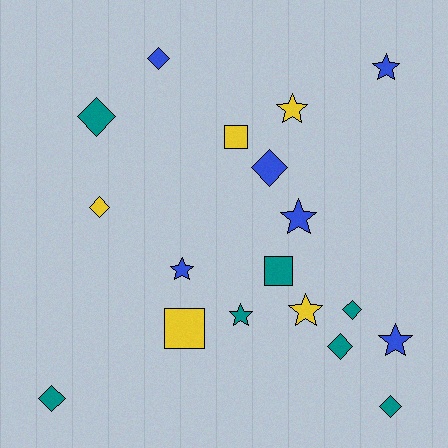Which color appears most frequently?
Teal, with 7 objects.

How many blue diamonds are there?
There are 2 blue diamonds.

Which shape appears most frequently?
Diamond, with 8 objects.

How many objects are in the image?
There are 18 objects.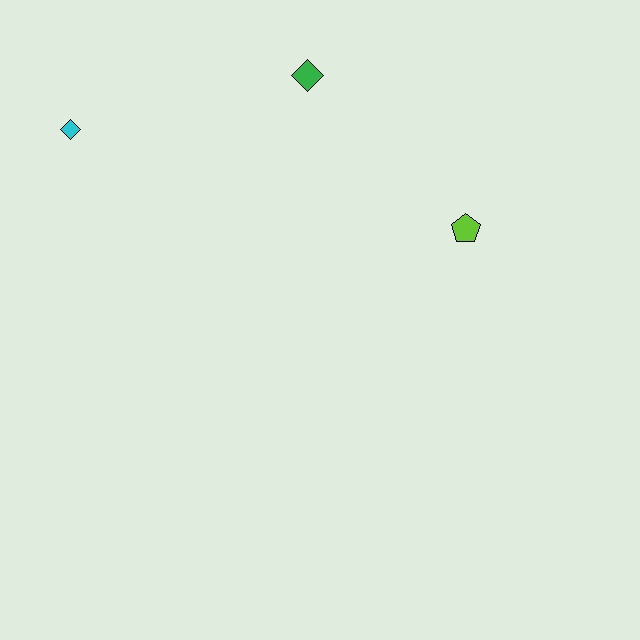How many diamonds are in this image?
There are 2 diamonds.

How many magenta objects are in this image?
There are no magenta objects.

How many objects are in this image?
There are 3 objects.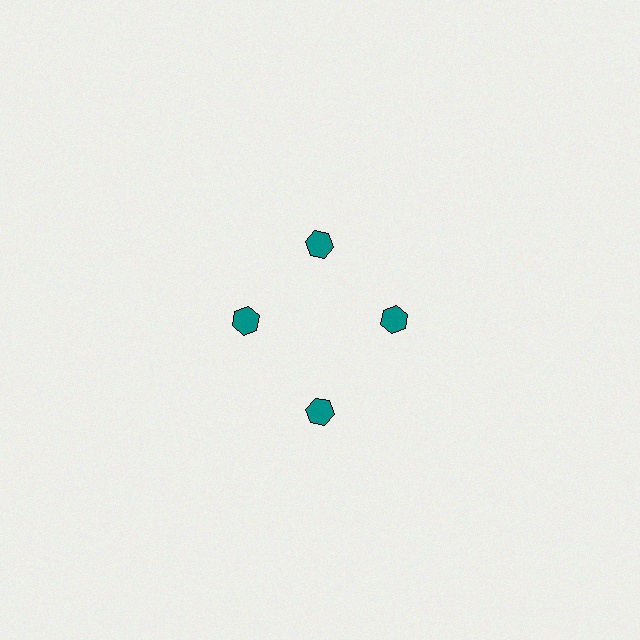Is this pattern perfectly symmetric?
No. The 4 teal hexagons are arranged in a ring, but one element near the 6 o'clock position is pushed outward from the center, breaking the 4-fold rotational symmetry.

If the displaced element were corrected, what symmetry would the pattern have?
It would have 4-fold rotational symmetry — the pattern would map onto itself every 90 degrees.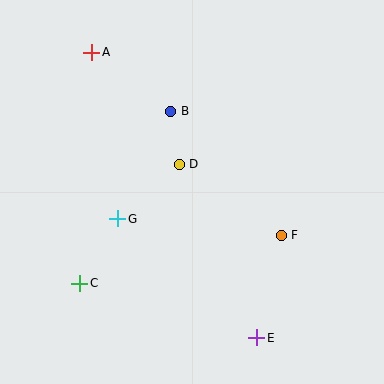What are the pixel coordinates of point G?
Point G is at (118, 219).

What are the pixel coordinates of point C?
Point C is at (80, 283).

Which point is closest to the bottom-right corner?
Point E is closest to the bottom-right corner.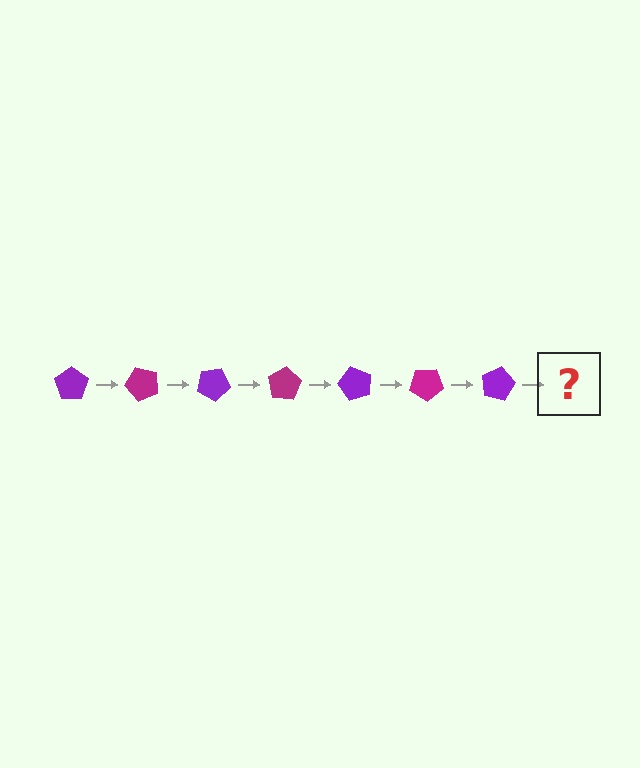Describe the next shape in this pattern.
It should be a magenta pentagon, rotated 350 degrees from the start.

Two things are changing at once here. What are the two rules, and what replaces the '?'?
The two rules are that it rotates 50 degrees each step and the color cycles through purple and magenta. The '?' should be a magenta pentagon, rotated 350 degrees from the start.